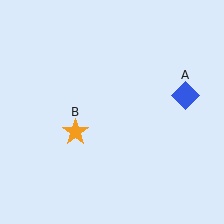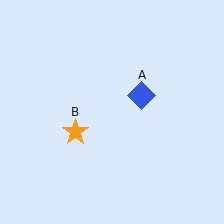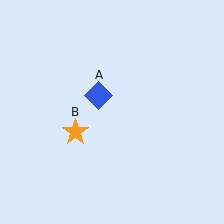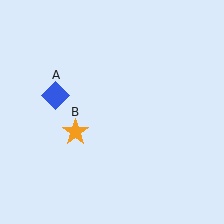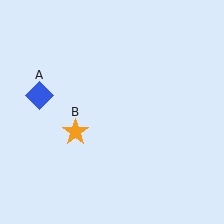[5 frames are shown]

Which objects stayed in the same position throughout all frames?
Orange star (object B) remained stationary.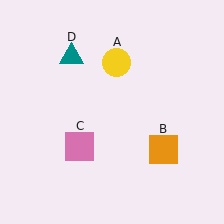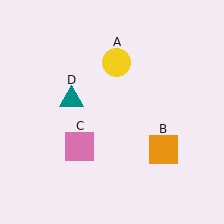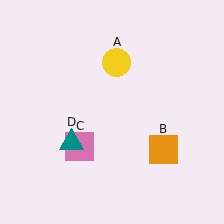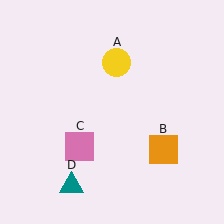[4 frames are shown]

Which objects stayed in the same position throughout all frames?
Yellow circle (object A) and orange square (object B) and pink square (object C) remained stationary.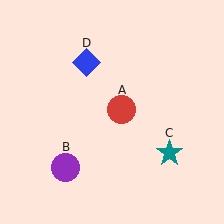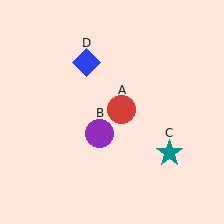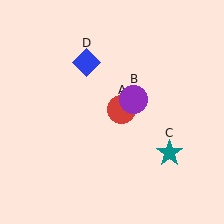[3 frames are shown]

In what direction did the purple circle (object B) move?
The purple circle (object B) moved up and to the right.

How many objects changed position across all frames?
1 object changed position: purple circle (object B).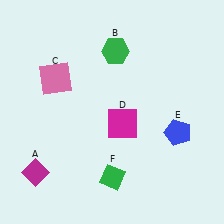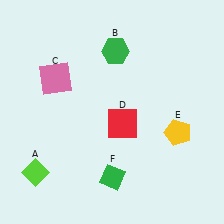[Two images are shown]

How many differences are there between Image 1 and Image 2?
There are 3 differences between the two images.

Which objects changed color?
A changed from magenta to lime. D changed from magenta to red. E changed from blue to yellow.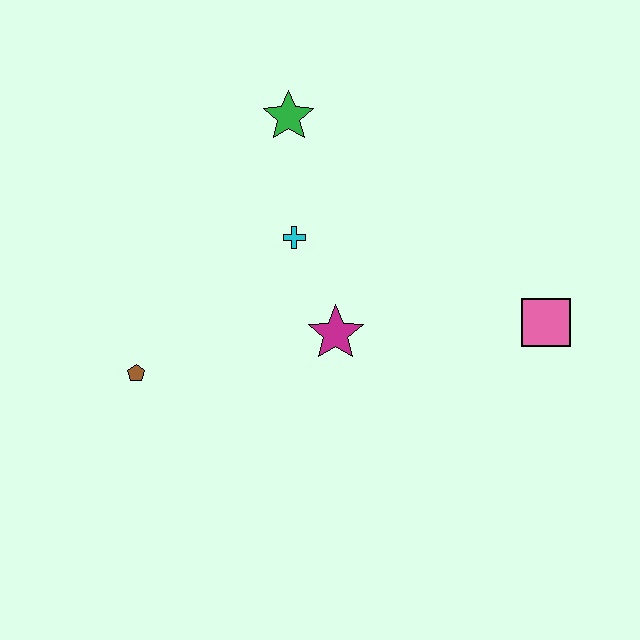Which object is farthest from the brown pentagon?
The pink square is farthest from the brown pentagon.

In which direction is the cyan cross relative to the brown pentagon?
The cyan cross is to the right of the brown pentagon.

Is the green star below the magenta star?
No